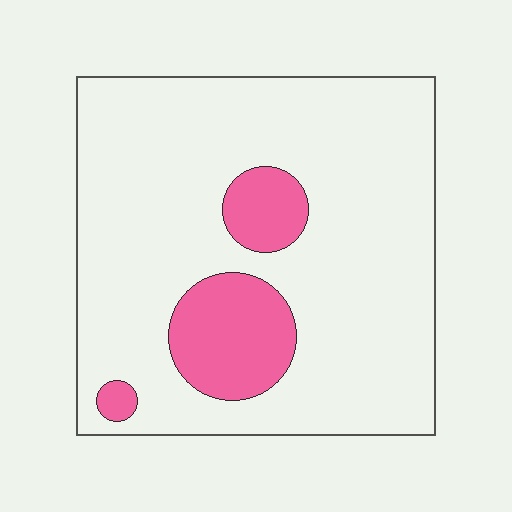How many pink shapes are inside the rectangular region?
3.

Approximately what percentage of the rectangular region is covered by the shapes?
Approximately 15%.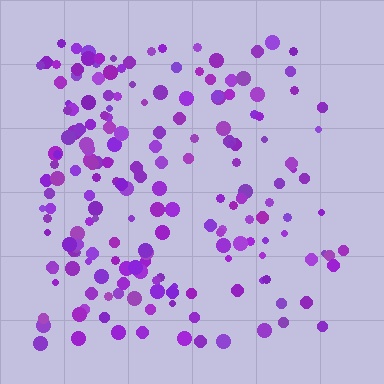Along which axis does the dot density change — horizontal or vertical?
Horizontal.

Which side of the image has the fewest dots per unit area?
The right.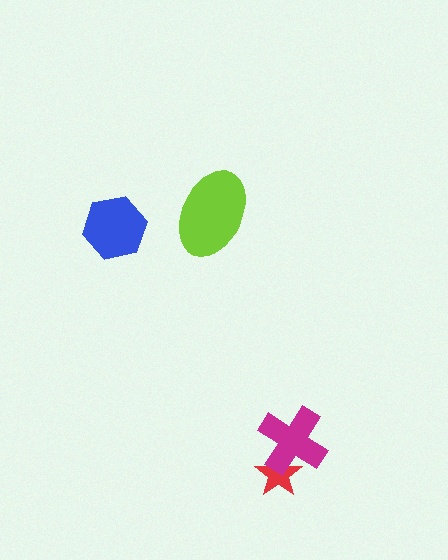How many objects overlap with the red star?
1 object overlaps with the red star.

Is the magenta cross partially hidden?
No, no other shape covers it.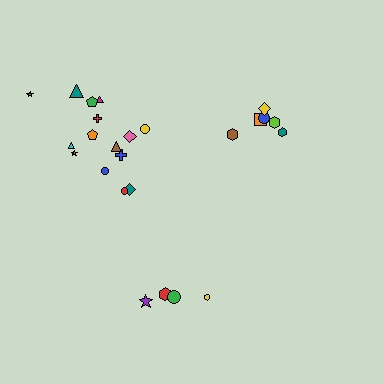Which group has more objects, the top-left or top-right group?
The top-left group.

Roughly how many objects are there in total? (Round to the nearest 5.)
Roughly 25 objects in total.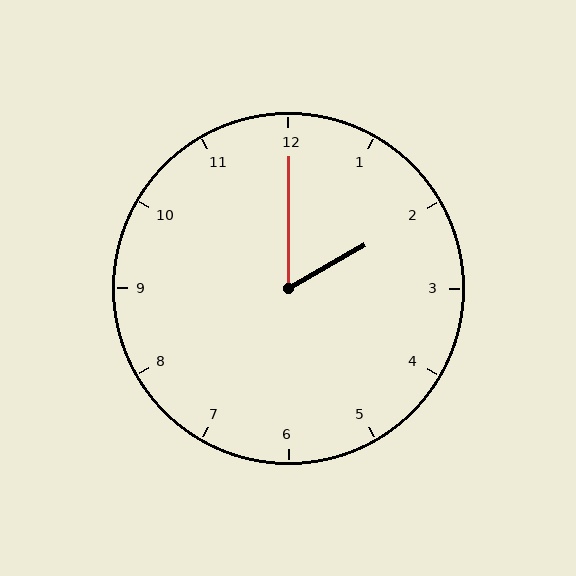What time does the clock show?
2:00.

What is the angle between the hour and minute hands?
Approximately 60 degrees.